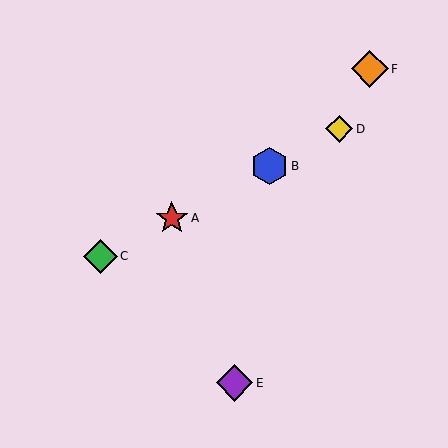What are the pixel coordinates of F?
Object F is at (370, 69).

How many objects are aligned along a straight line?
4 objects (A, B, C, D) are aligned along a straight line.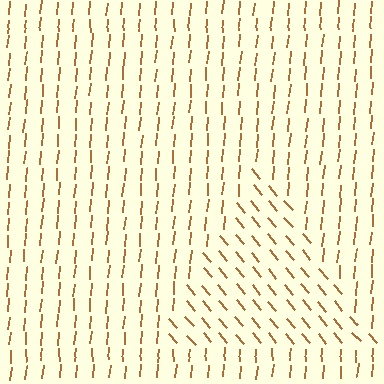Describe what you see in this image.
The image is filled with small brown line segments. A triangle region in the image has lines oriented differently from the surrounding lines, creating a visible texture boundary.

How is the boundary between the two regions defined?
The boundary is defined purely by a change in line orientation (approximately 45 degrees difference). All lines are the same color and thickness.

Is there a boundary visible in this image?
Yes, there is a texture boundary formed by a change in line orientation.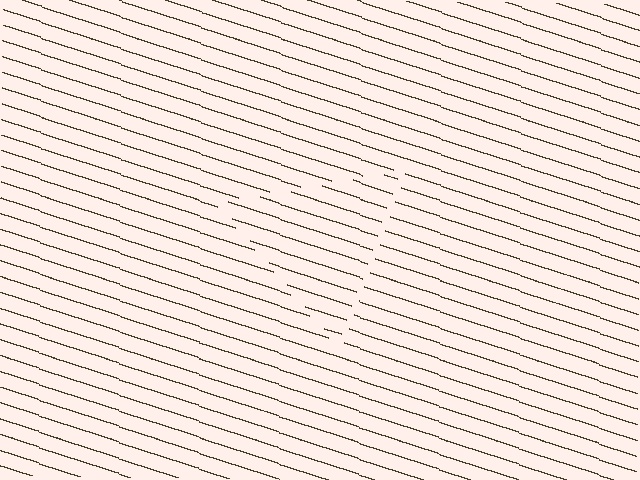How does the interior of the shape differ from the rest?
The interior of the shape contains the same grating, shifted by half a period — the contour is defined by the phase discontinuity where line-ends from the inner and outer gratings abut.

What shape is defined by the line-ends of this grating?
An illusory triangle. The interior of the shape contains the same grating, shifted by half a period — the contour is defined by the phase discontinuity where line-ends from the inner and outer gratings abut.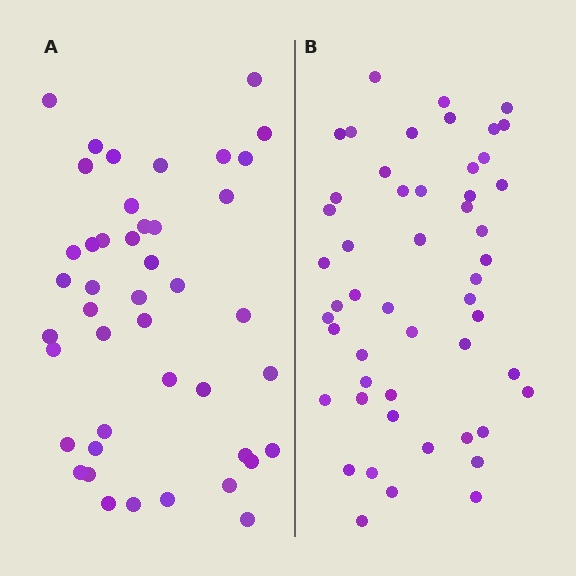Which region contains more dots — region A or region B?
Region B (the right region) has more dots.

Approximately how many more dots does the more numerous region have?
Region B has roughly 8 or so more dots than region A.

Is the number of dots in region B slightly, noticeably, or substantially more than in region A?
Region B has only slightly more — the two regions are fairly close. The ratio is roughly 1.2 to 1.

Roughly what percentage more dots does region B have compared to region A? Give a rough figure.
About 15% more.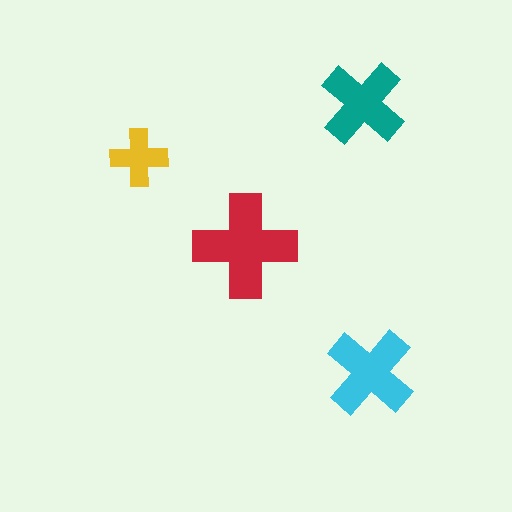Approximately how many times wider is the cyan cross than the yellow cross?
About 1.5 times wider.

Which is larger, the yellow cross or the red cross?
The red one.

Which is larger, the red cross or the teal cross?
The red one.